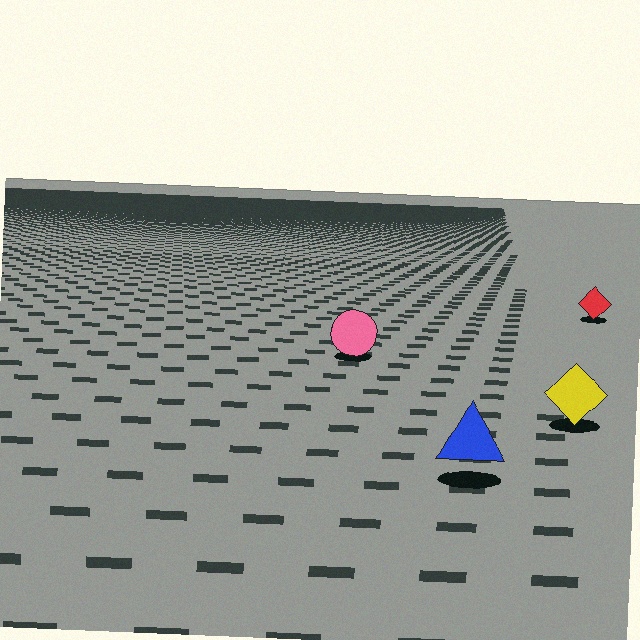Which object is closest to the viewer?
The blue triangle is closest. The texture marks near it are larger and more spread out.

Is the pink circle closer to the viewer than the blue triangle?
No. The blue triangle is closer — you can tell from the texture gradient: the ground texture is coarser near it.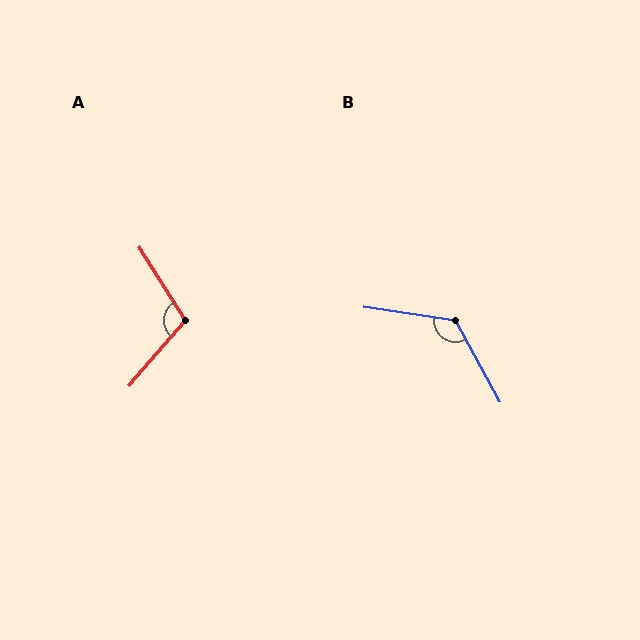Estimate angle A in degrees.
Approximately 107 degrees.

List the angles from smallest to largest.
A (107°), B (127°).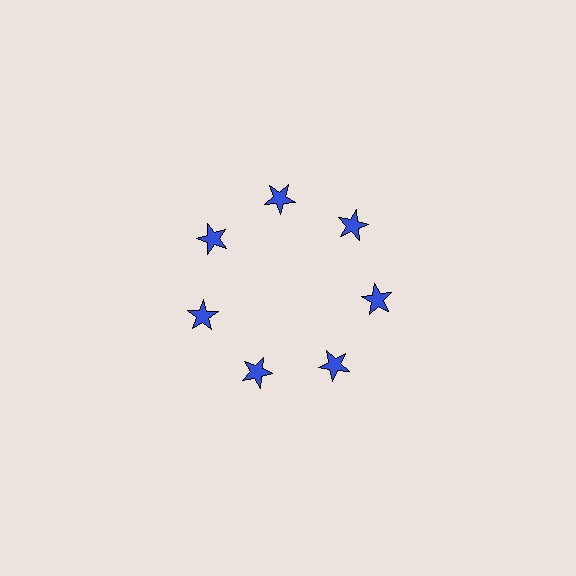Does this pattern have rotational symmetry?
Yes, this pattern has 7-fold rotational symmetry. It looks the same after rotating 51 degrees around the center.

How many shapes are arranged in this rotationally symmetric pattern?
There are 7 shapes, arranged in 7 groups of 1.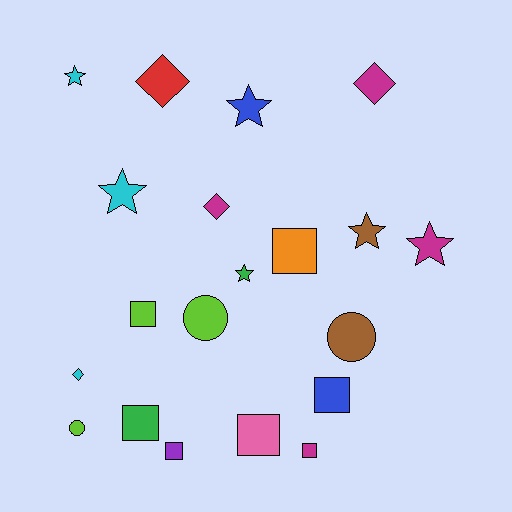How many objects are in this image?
There are 20 objects.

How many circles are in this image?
There are 3 circles.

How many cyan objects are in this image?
There are 3 cyan objects.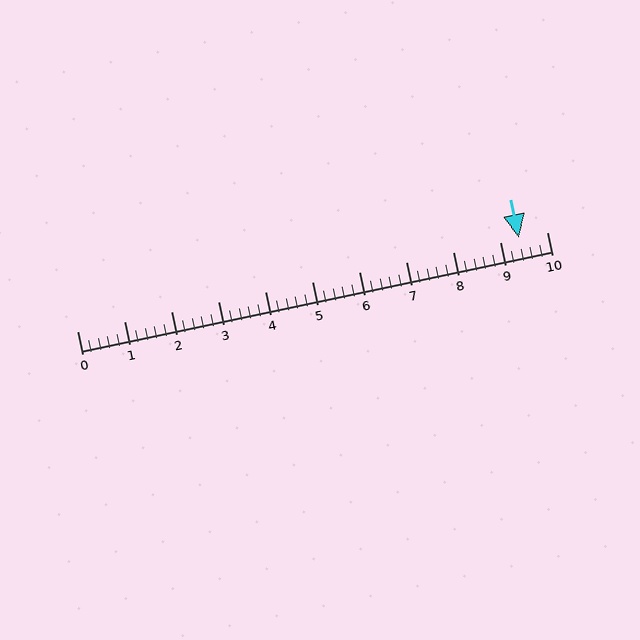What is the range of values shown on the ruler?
The ruler shows values from 0 to 10.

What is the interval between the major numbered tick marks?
The major tick marks are spaced 1 units apart.